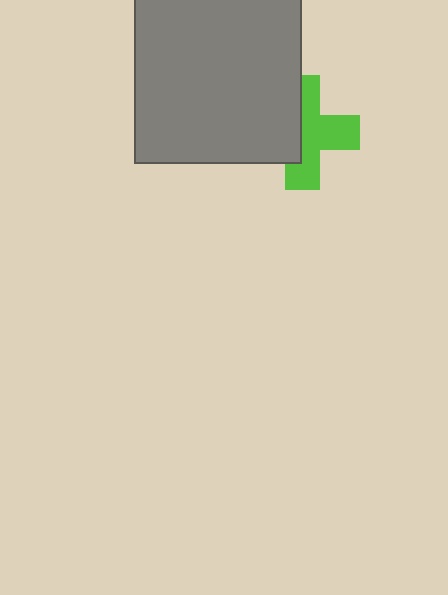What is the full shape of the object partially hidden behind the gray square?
The partially hidden object is a lime cross.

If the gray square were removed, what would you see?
You would see the complete lime cross.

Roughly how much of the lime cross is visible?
About half of it is visible (roughly 58%).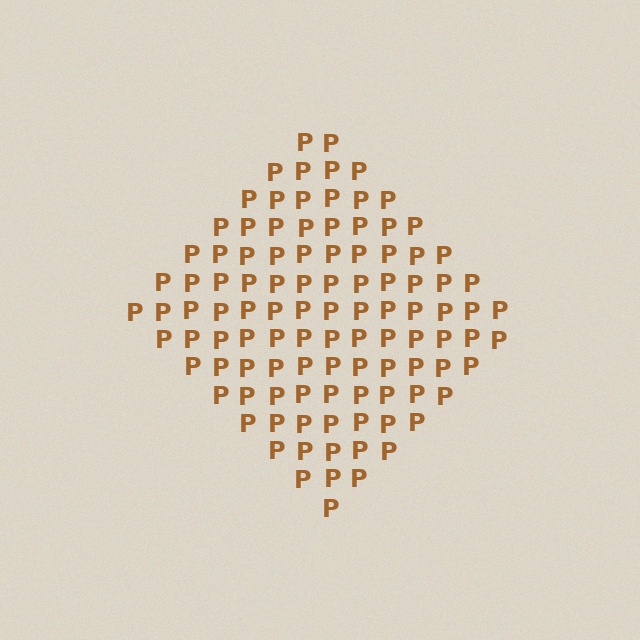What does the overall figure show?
The overall figure shows a diamond.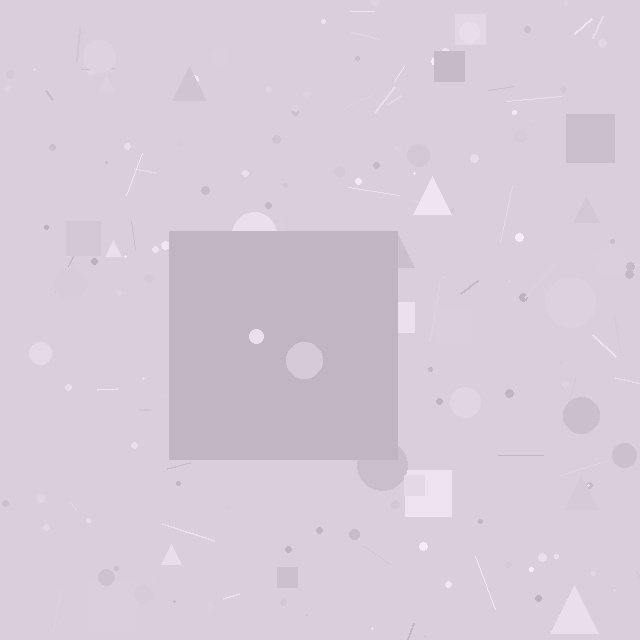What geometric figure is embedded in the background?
A square is embedded in the background.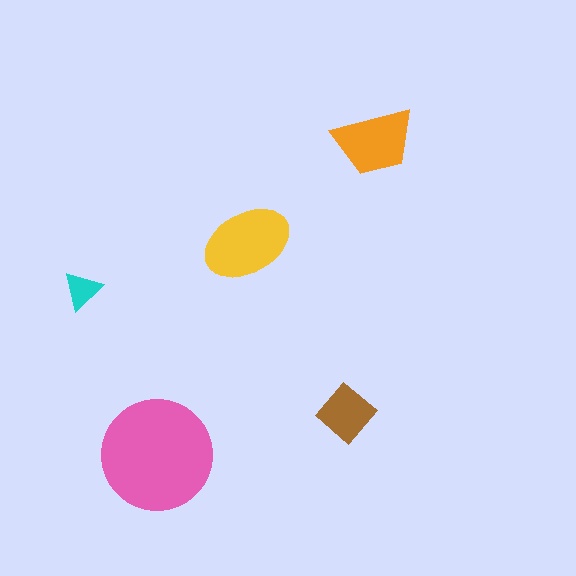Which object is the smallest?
The cyan triangle.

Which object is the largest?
The pink circle.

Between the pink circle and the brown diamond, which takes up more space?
The pink circle.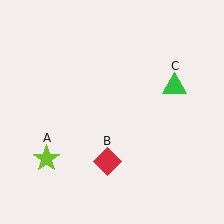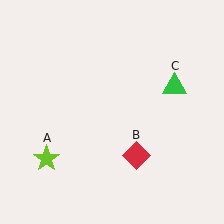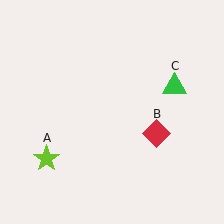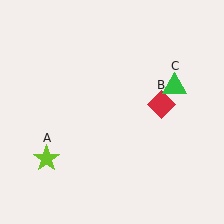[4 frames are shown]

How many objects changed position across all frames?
1 object changed position: red diamond (object B).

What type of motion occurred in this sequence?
The red diamond (object B) rotated counterclockwise around the center of the scene.